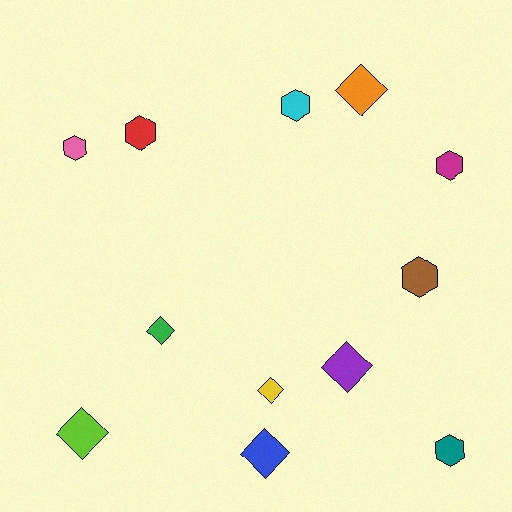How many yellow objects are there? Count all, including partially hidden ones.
There is 1 yellow object.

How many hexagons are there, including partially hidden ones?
There are 6 hexagons.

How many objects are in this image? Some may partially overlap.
There are 12 objects.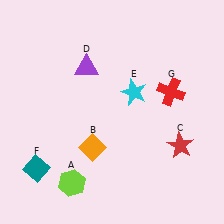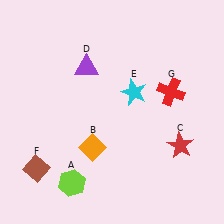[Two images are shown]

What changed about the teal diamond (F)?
In Image 1, F is teal. In Image 2, it changed to brown.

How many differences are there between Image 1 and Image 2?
There is 1 difference between the two images.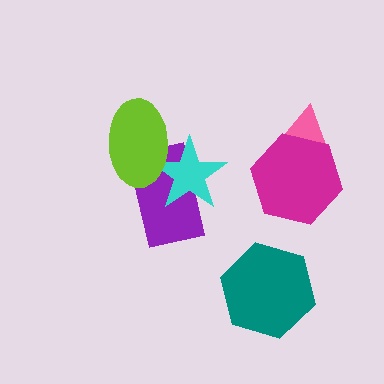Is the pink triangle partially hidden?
Yes, it is partially covered by another shape.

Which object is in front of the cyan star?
The lime ellipse is in front of the cyan star.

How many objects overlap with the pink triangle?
1 object overlaps with the pink triangle.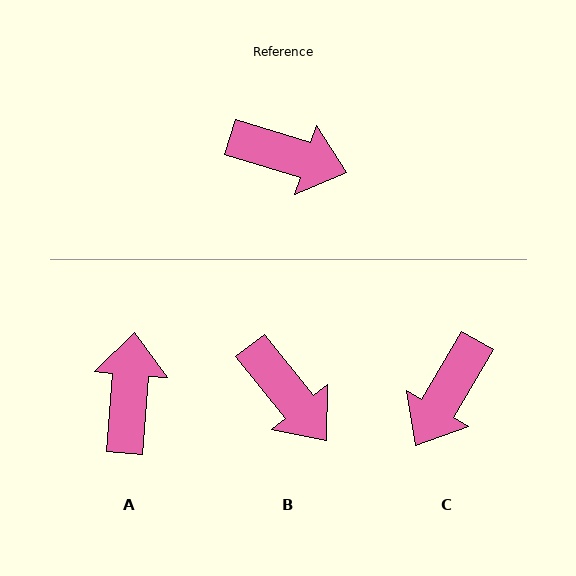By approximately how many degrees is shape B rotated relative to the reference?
Approximately 34 degrees clockwise.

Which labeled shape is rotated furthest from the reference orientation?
C, about 103 degrees away.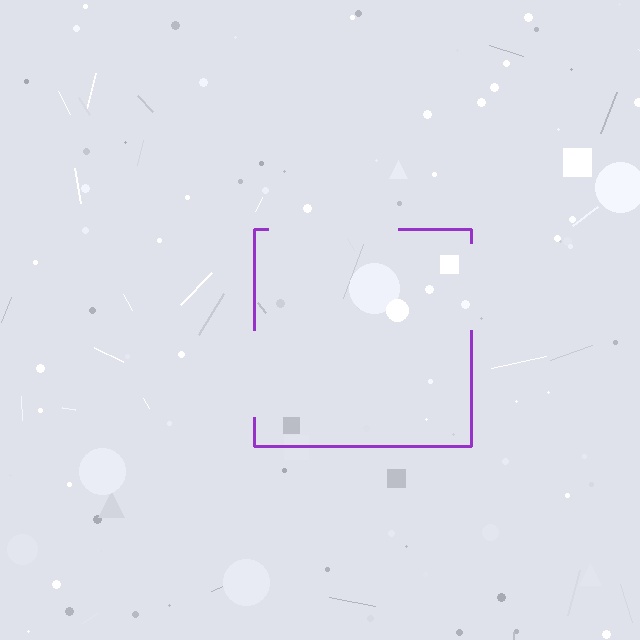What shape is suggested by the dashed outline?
The dashed outline suggests a square.